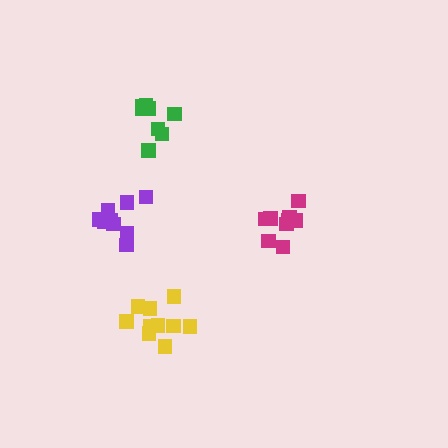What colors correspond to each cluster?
The clusters are colored: magenta, green, purple, yellow.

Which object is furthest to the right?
The magenta cluster is rightmost.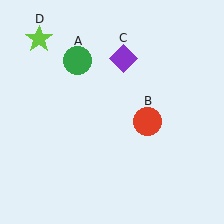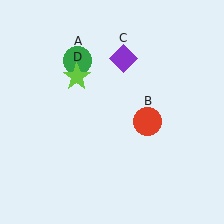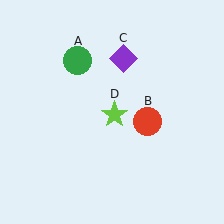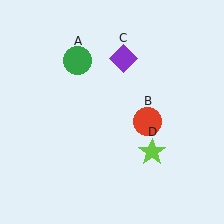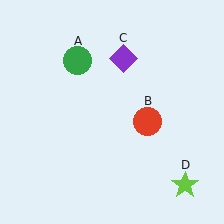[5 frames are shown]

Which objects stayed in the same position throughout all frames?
Green circle (object A) and red circle (object B) and purple diamond (object C) remained stationary.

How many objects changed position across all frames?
1 object changed position: lime star (object D).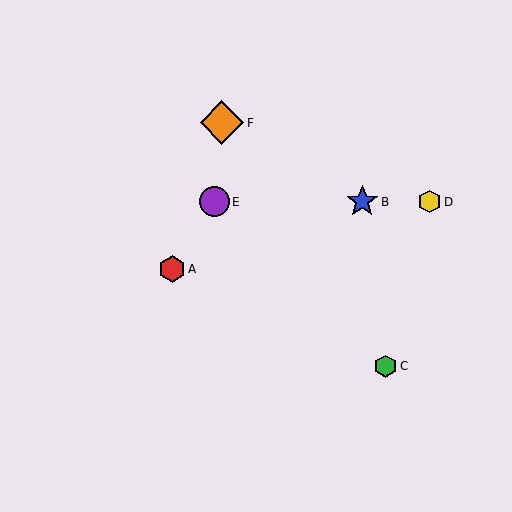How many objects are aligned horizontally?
3 objects (B, D, E) are aligned horizontally.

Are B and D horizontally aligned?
Yes, both are at y≈202.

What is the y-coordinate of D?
Object D is at y≈202.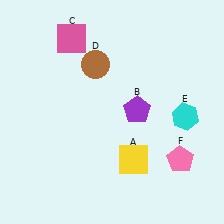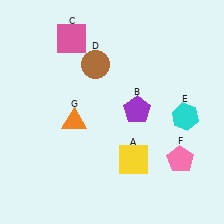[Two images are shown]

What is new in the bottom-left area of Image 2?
An orange triangle (G) was added in the bottom-left area of Image 2.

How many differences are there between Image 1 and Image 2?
There is 1 difference between the two images.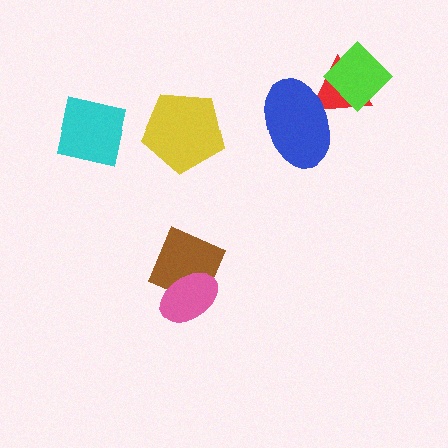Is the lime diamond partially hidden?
No, no other shape covers it.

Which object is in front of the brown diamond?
The pink ellipse is in front of the brown diamond.